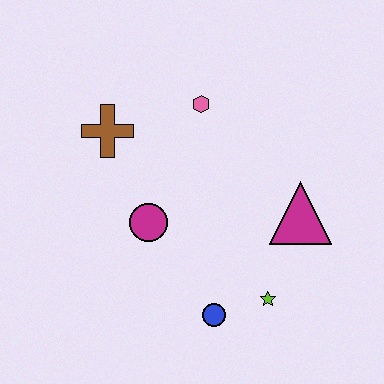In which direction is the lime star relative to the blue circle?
The lime star is to the right of the blue circle.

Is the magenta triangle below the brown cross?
Yes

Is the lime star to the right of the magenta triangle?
No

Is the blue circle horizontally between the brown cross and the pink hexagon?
No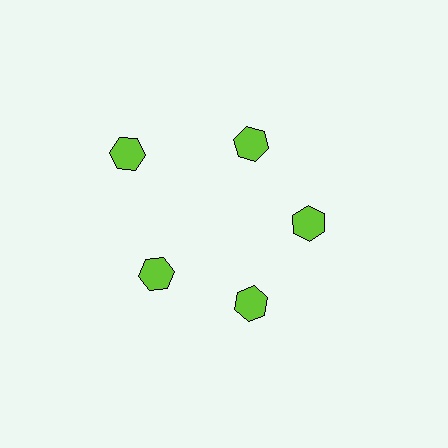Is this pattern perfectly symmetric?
No. The 5 lime hexagons are arranged in a ring, but one element near the 10 o'clock position is pushed outward from the center, breaking the 5-fold rotational symmetry.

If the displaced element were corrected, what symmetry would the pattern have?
It would have 5-fold rotational symmetry — the pattern would map onto itself every 72 degrees.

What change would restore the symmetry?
The symmetry would be restored by moving it inward, back onto the ring so that all 5 hexagons sit at equal angles and equal distance from the center.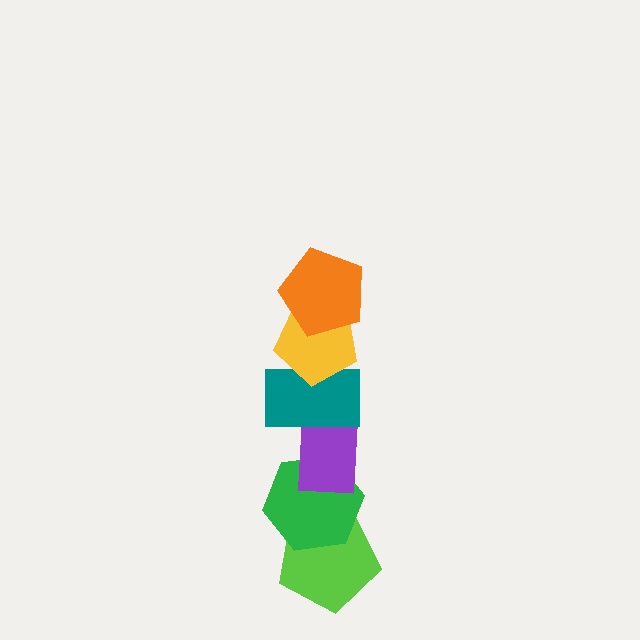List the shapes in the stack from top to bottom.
From top to bottom: the orange pentagon, the yellow pentagon, the teal rectangle, the purple rectangle, the green hexagon, the lime pentagon.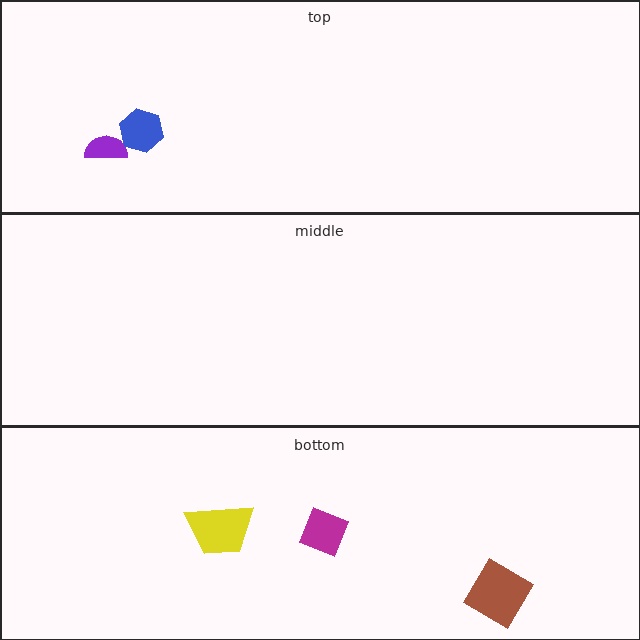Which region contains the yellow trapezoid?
The bottom region.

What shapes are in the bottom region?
The yellow trapezoid, the brown diamond, the magenta diamond.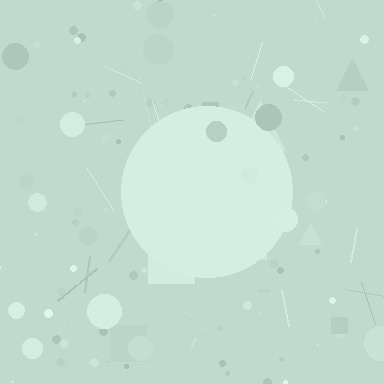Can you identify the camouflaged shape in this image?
The camouflaged shape is a circle.